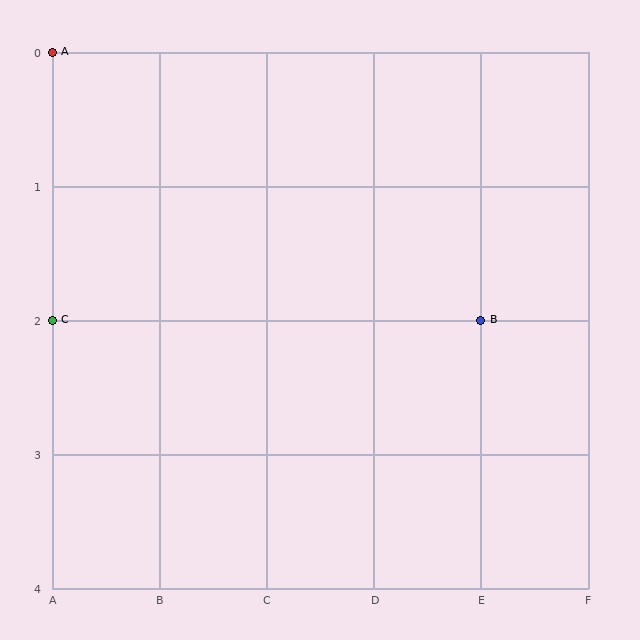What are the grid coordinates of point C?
Point C is at grid coordinates (A, 2).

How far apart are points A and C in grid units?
Points A and C are 2 rows apart.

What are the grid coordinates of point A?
Point A is at grid coordinates (A, 0).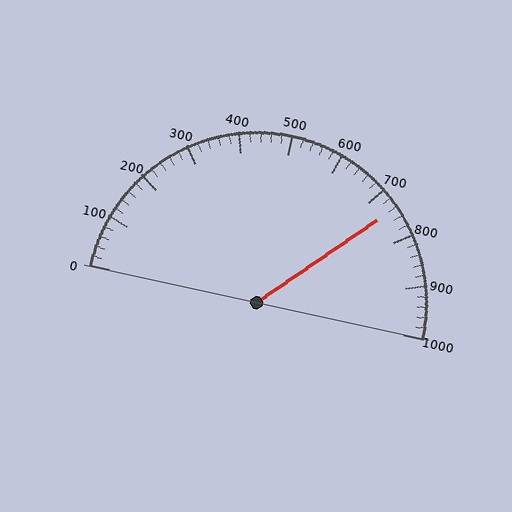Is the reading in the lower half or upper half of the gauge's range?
The reading is in the upper half of the range (0 to 1000).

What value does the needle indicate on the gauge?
The needle indicates approximately 740.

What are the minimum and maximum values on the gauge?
The gauge ranges from 0 to 1000.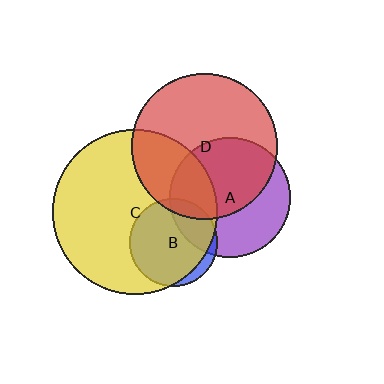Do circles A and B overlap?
Yes.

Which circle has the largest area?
Circle C (yellow).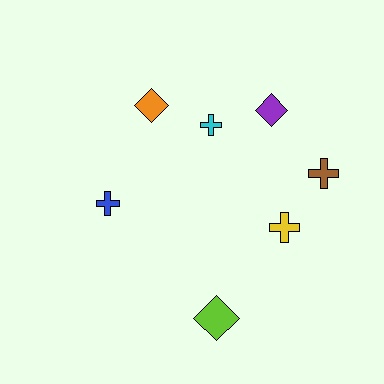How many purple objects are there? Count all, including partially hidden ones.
There is 1 purple object.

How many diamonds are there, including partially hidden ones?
There are 3 diamonds.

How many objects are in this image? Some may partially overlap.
There are 7 objects.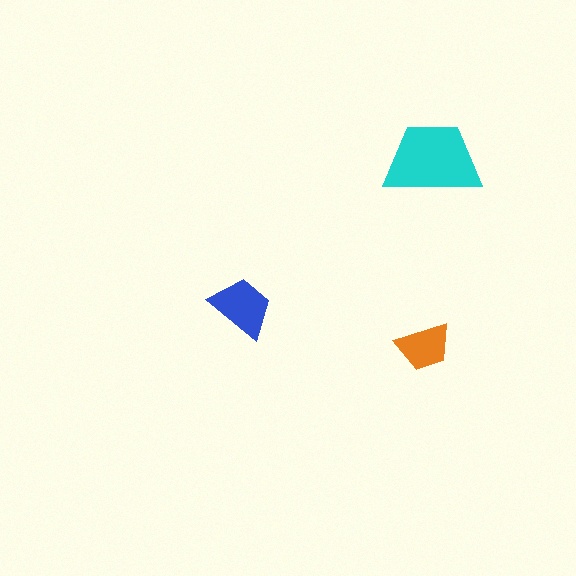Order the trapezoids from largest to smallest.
the cyan one, the blue one, the orange one.